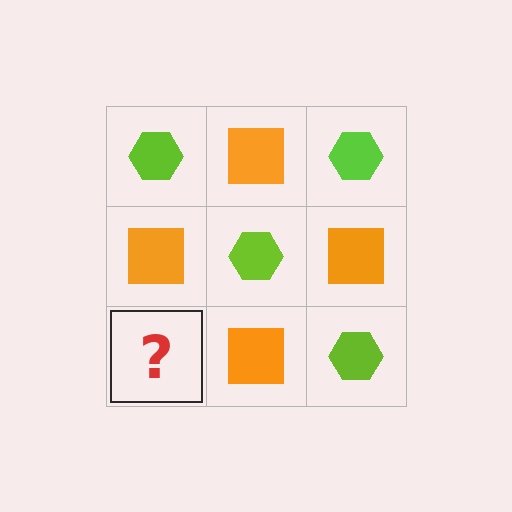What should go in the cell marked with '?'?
The missing cell should contain a lime hexagon.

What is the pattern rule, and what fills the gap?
The rule is that it alternates lime hexagon and orange square in a checkerboard pattern. The gap should be filled with a lime hexagon.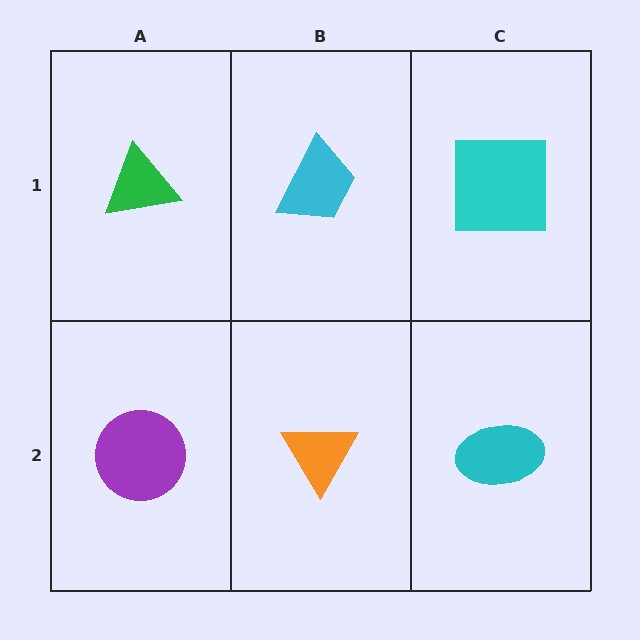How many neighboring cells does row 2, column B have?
3.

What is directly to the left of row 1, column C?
A cyan trapezoid.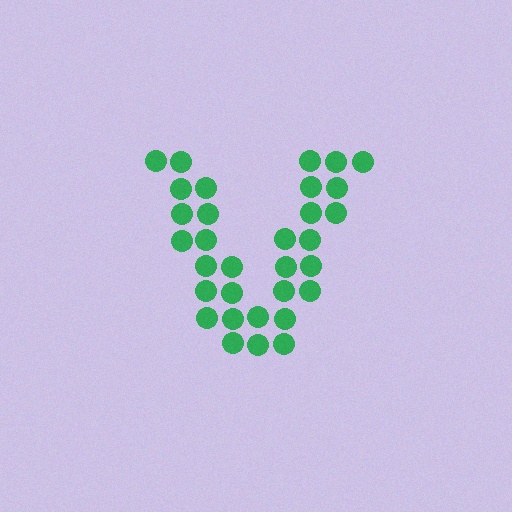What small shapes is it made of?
It is made of small circles.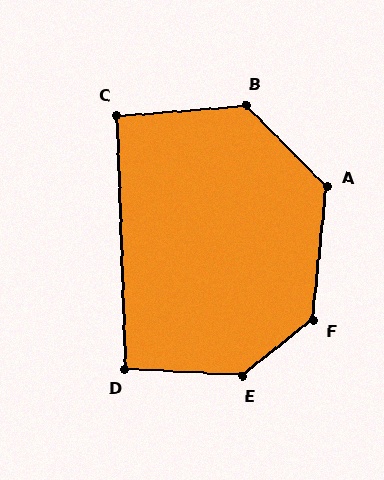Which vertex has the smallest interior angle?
C, at approximately 93 degrees.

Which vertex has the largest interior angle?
E, at approximately 138 degrees.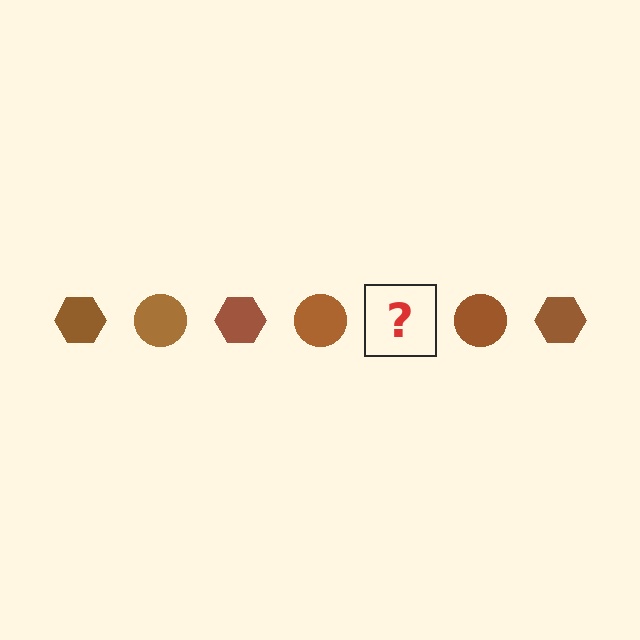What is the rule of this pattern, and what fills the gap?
The rule is that the pattern cycles through hexagon, circle shapes in brown. The gap should be filled with a brown hexagon.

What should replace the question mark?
The question mark should be replaced with a brown hexagon.